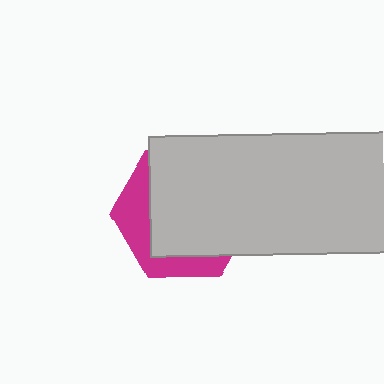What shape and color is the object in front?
The object in front is a light gray rectangle.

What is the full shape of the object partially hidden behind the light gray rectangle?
The partially hidden object is a magenta hexagon.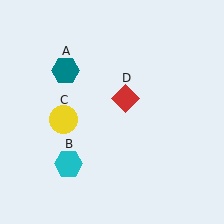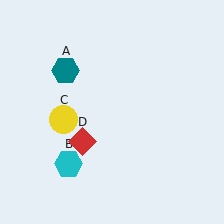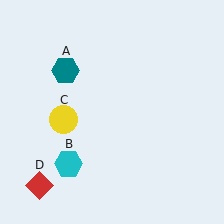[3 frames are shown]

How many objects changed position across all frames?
1 object changed position: red diamond (object D).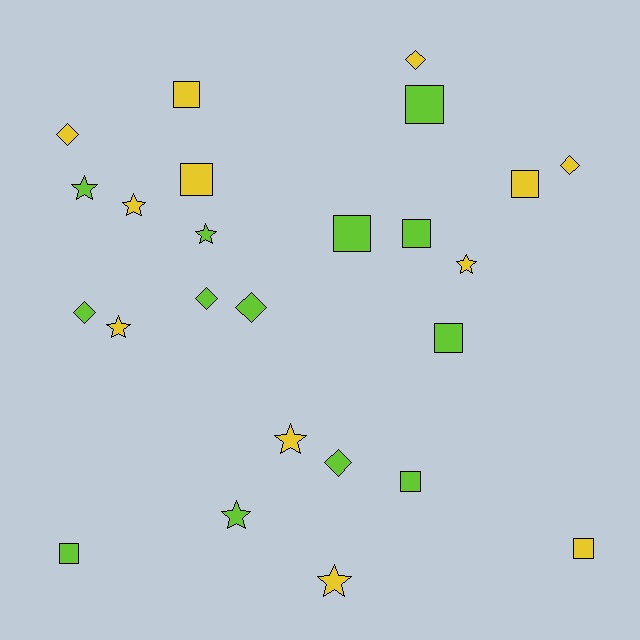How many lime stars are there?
There are 3 lime stars.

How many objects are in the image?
There are 25 objects.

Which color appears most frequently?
Lime, with 13 objects.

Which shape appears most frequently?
Square, with 10 objects.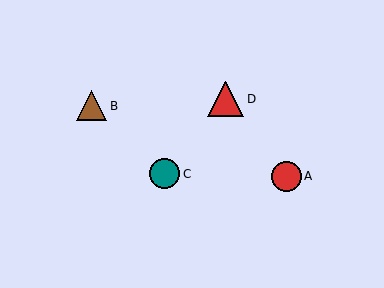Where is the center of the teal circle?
The center of the teal circle is at (164, 174).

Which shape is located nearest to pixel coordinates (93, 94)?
The brown triangle (labeled B) at (92, 106) is nearest to that location.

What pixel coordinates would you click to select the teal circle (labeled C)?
Click at (164, 174) to select the teal circle C.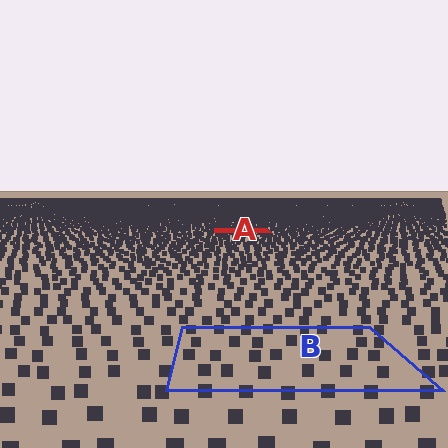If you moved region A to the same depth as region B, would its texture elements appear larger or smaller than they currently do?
They would appear larger. At a closer depth, the same texture elements are projected at a bigger on-screen size.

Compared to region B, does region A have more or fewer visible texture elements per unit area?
Region A has more texture elements per unit area — they are packed more densely because it is farther away.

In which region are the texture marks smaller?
The texture marks are smaller in region A, because it is farther away.